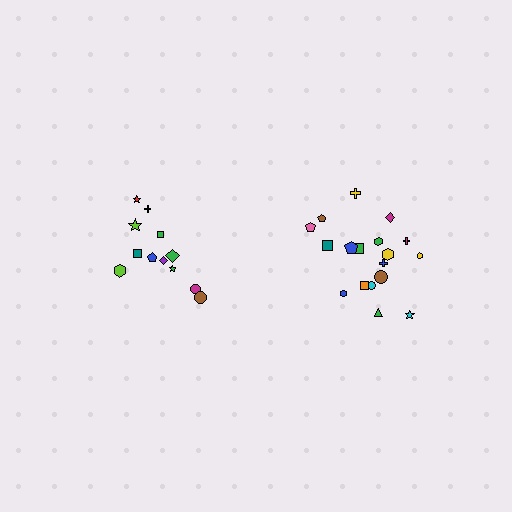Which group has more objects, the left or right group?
The right group.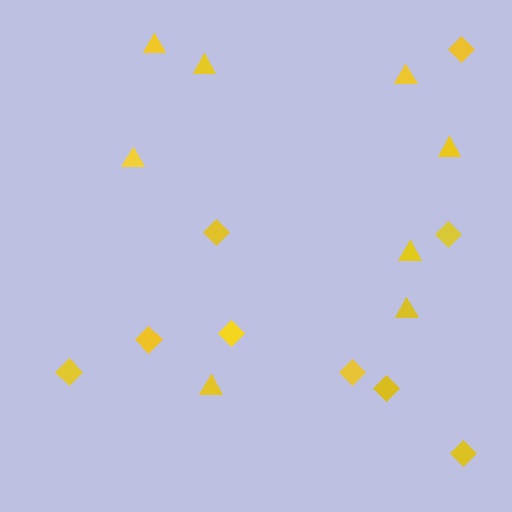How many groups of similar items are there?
There are 2 groups: one group of triangles (8) and one group of diamonds (9).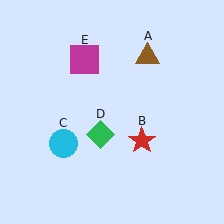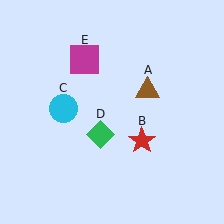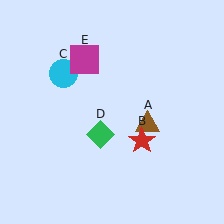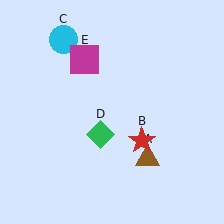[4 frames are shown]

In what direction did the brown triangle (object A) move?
The brown triangle (object A) moved down.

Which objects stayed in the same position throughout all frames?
Red star (object B) and green diamond (object D) and magenta square (object E) remained stationary.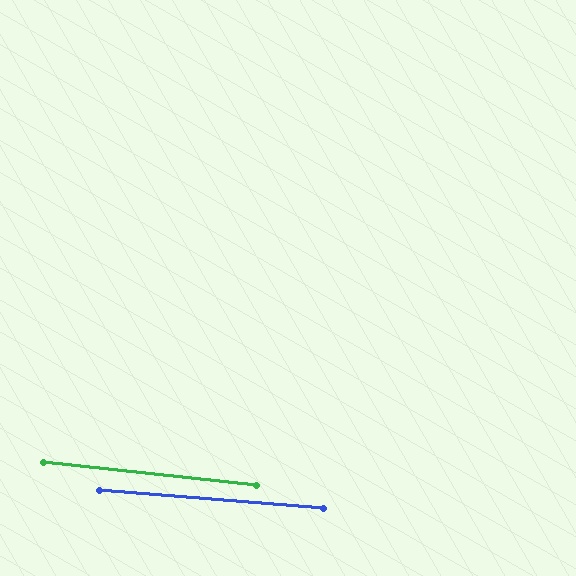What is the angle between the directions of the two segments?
Approximately 2 degrees.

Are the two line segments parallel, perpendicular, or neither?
Parallel — their directions differ by only 1.7°.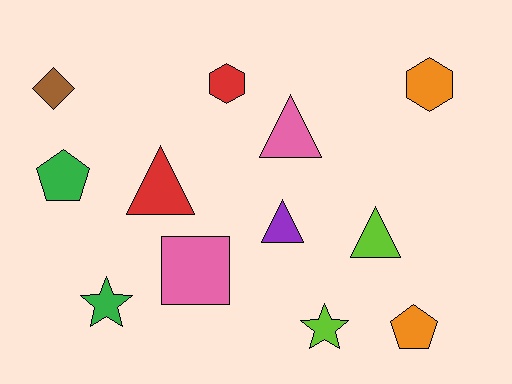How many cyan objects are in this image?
There are no cyan objects.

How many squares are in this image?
There is 1 square.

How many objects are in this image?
There are 12 objects.